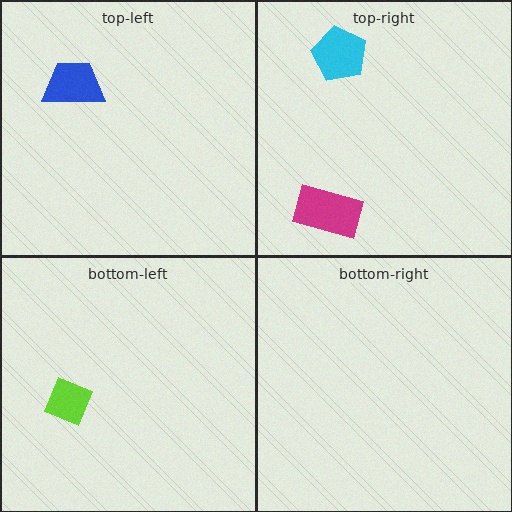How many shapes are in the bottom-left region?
1.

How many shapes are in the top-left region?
1.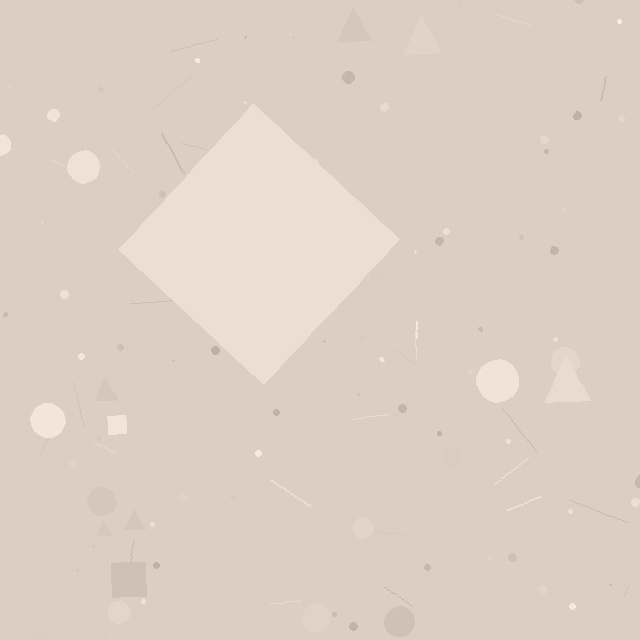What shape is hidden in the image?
A diamond is hidden in the image.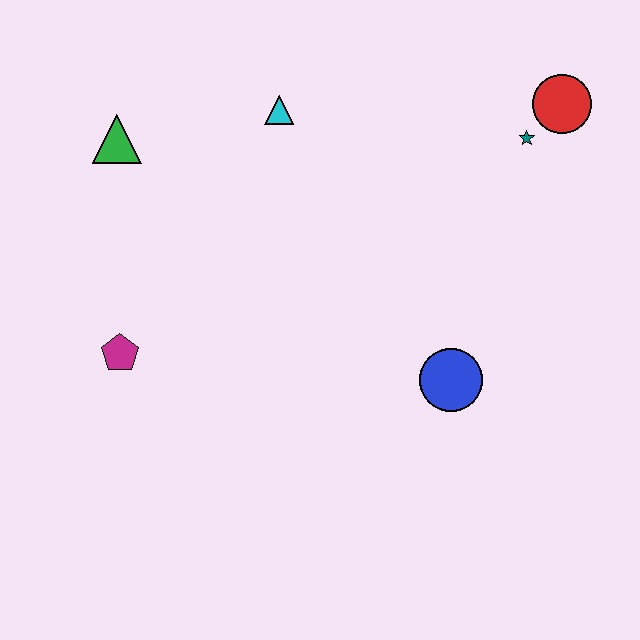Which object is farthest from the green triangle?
The red circle is farthest from the green triangle.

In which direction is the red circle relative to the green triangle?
The red circle is to the right of the green triangle.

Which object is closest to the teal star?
The red circle is closest to the teal star.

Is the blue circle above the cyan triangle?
No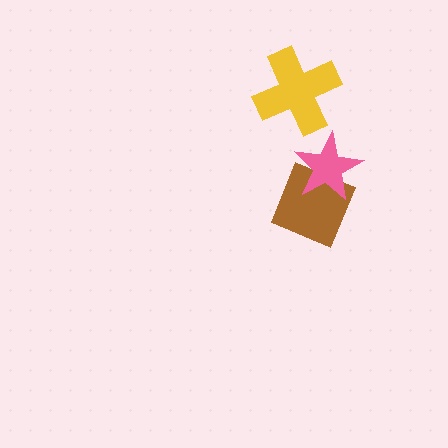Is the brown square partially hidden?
Yes, it is partially covered by another shape.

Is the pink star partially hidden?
No, no other shape covers it.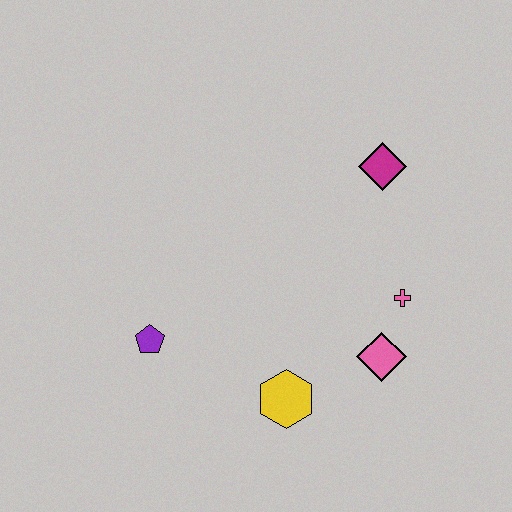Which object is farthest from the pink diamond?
The purple pentagon is farthest from the pink diamond.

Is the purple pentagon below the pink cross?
Yes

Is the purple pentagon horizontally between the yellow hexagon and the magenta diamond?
No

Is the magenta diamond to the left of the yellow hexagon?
No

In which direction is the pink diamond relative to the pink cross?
The pink diamond is below the pink cross.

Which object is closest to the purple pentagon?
The yellow hexagon is closest to the purple pentagon.